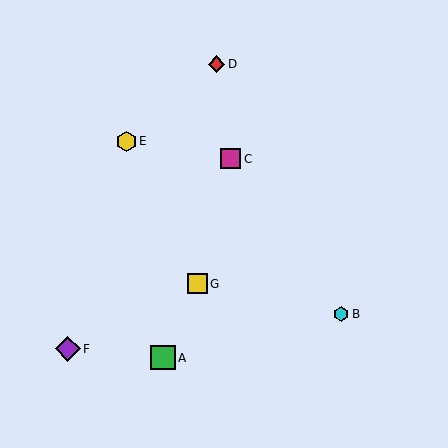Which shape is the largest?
The purple diamond (labeled F) is the largest.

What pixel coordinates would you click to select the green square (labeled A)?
Click at (163, 358) to select the green square A.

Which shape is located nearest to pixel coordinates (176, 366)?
The green square (labeled A) at (163, 358) is nearest to that location.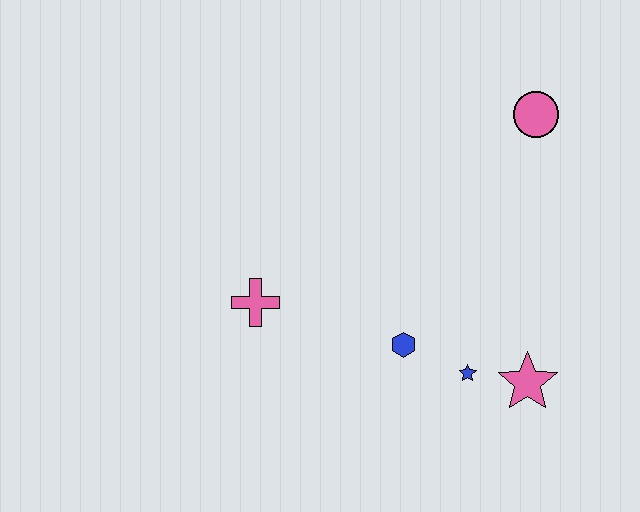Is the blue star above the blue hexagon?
No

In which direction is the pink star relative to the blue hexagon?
The pink star is to the right of the blue hexagon.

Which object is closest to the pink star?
The blue star is closest to the pink star.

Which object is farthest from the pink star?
The pink cross is farthest from the pink star.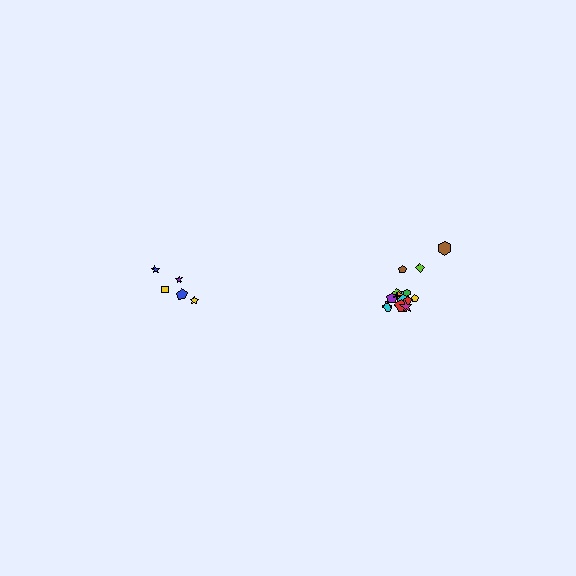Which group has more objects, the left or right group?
The right group.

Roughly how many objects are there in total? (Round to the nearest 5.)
Roughly 20 objects in total.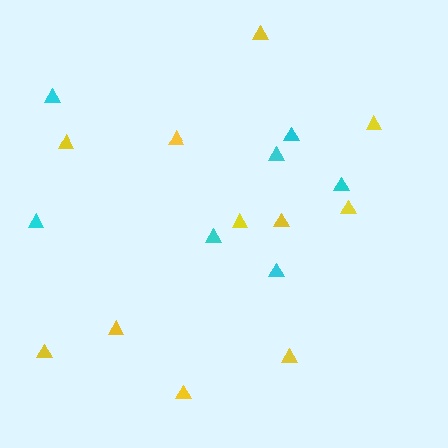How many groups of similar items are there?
There are 2 groups: one group of yellow triangles (11) and one group of cyan triangles (7).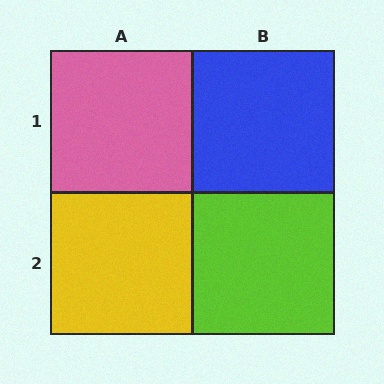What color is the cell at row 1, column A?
Pink.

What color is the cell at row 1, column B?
Blue.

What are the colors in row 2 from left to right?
Yellow, lime.